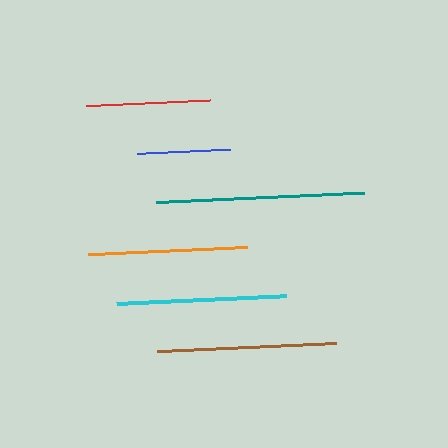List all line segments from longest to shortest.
From longest to shortest: teal, brown, cyan, orange, red, blue.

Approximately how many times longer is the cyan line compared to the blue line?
The cyan line is approximately 1.8 times the length of the blue line.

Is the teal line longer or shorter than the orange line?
The teal line is longer than the orange line.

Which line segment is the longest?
The teal line is the longest at approximately 208 pixels.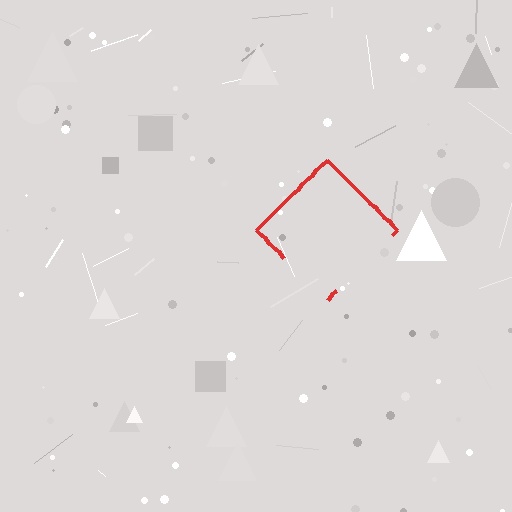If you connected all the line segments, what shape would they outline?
They would outline a diamond.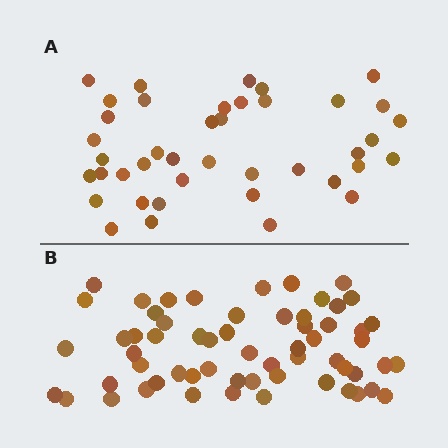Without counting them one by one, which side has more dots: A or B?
Region B (the bottom region) has more dots.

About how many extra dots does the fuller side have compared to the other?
Region B has approximately 20 more dots than region A.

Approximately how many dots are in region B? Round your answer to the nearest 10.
About 60 dots.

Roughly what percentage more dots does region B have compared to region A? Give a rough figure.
About 45% more.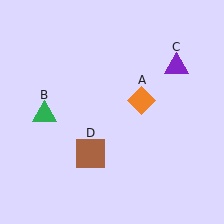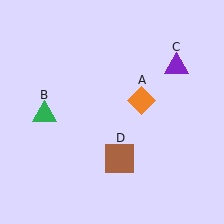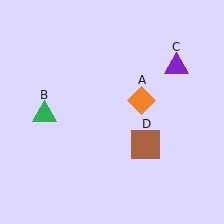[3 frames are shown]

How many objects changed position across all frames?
1 object changed position: brown square (object D).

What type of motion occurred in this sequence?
The brown square (object D) rotated counterclockwise around the center of the scene.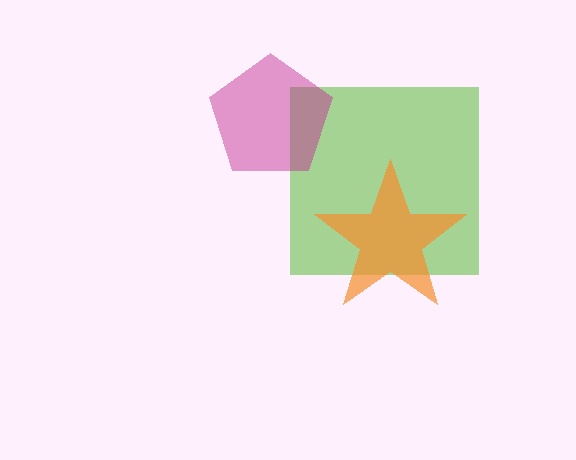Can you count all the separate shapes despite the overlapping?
Yes, there are 3 separate shapes.